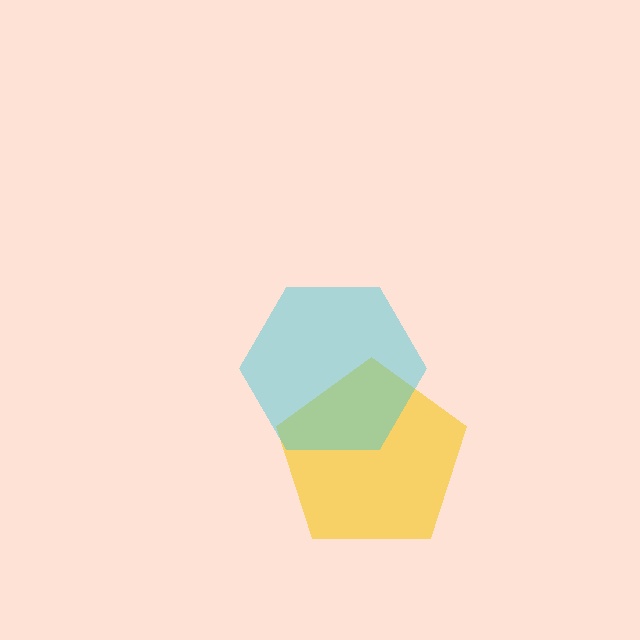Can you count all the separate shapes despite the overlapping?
Yes, there are 2 separate shapes.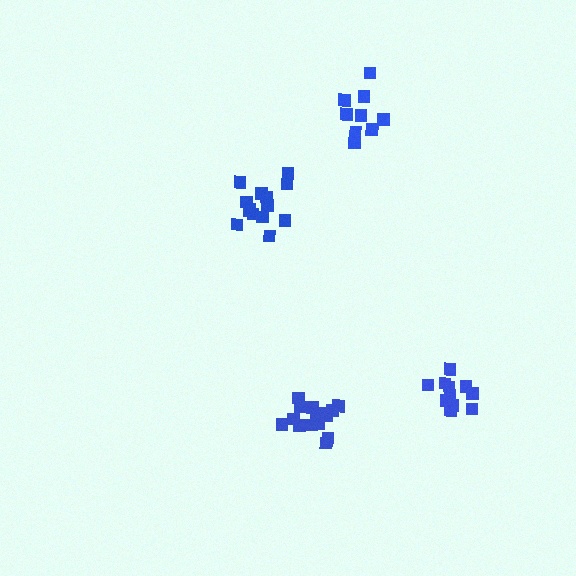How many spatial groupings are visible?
There are 4 spatial groupings.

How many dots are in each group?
Group 1: 14 dots, Group 2: 15 dots, Group 3: 9 dots, Group 4: 11 dots (49 total).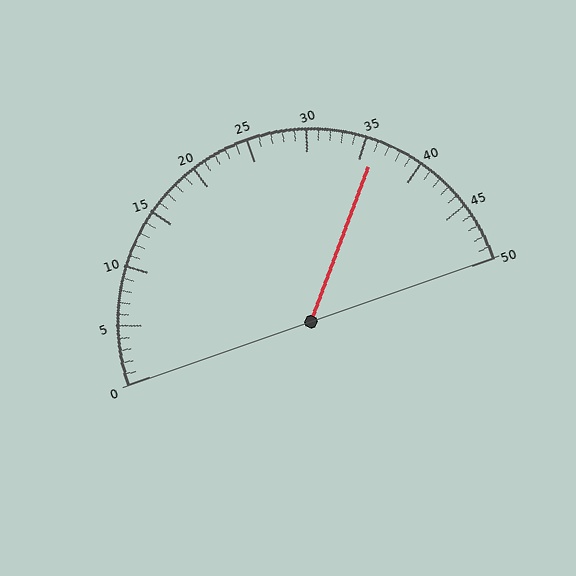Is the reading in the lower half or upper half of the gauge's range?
The reading is in the upper half of the range (0 to 50).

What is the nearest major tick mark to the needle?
The nearest major tick mark is 35.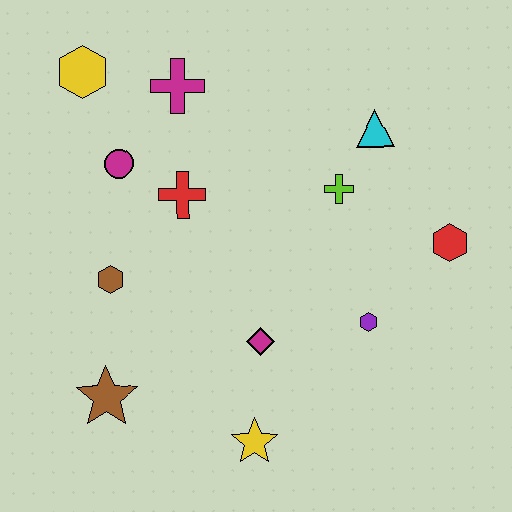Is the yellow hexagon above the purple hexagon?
Yes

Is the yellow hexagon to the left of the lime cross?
Yes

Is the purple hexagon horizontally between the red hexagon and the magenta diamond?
Yes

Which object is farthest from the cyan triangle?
The brown star is farthest from the cyan triangle.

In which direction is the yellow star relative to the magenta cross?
The yellow star is below the magenta cross.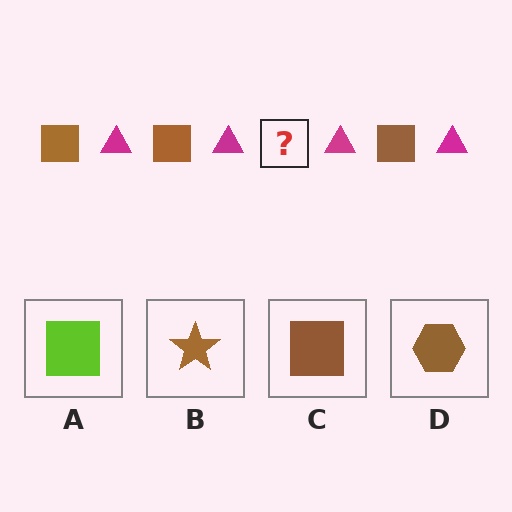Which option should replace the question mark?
Option C.